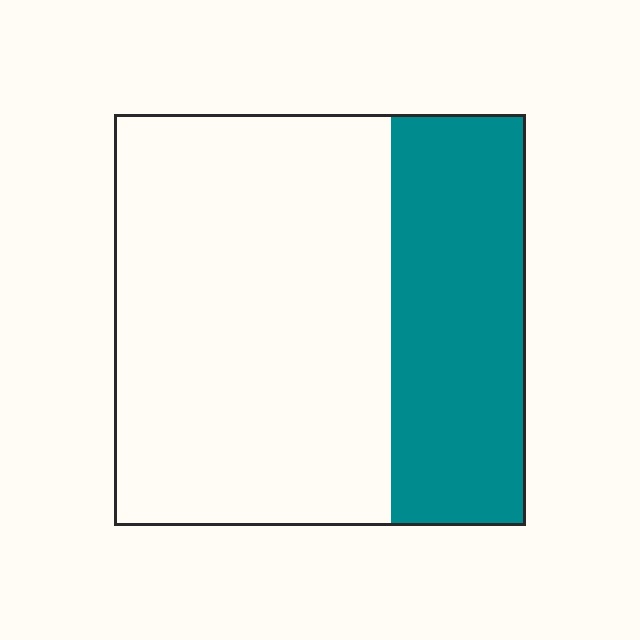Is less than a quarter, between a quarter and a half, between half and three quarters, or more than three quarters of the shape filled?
Between a quarter and a half.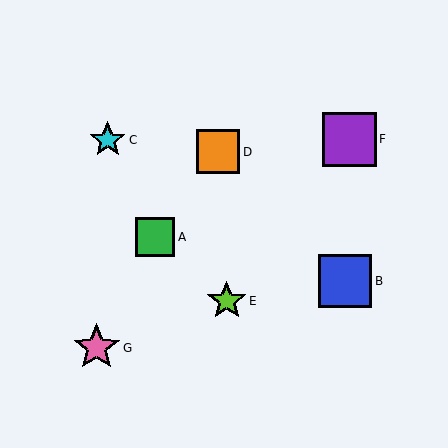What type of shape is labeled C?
Shape C is a cyan star.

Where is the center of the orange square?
The center of the orange square is at (218, 152).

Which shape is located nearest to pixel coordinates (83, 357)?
The pink star (labeled G) at (97, 348) is nearest to that location.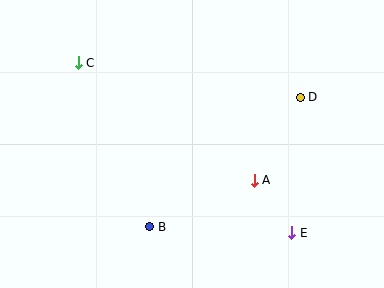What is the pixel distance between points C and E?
The distance between C and E is 273 pixels.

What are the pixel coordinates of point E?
Point E is at (292, 233).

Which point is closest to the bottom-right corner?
Point E is closest to the bottom-right corner.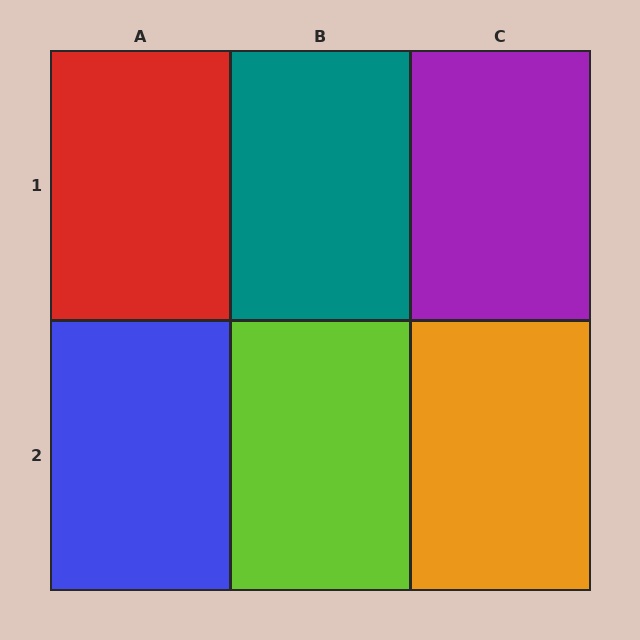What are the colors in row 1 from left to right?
Red, teal, purple.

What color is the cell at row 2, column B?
Lime.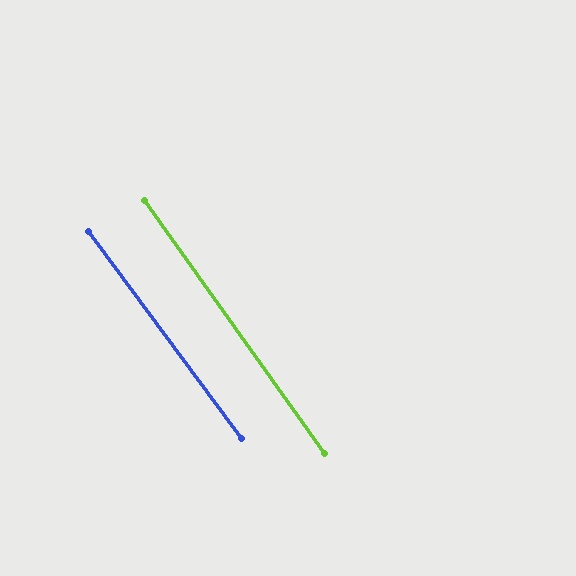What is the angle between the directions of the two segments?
Approximately 1 degree.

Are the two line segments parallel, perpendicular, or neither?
Parallel — their directions differ by only 1.0°.